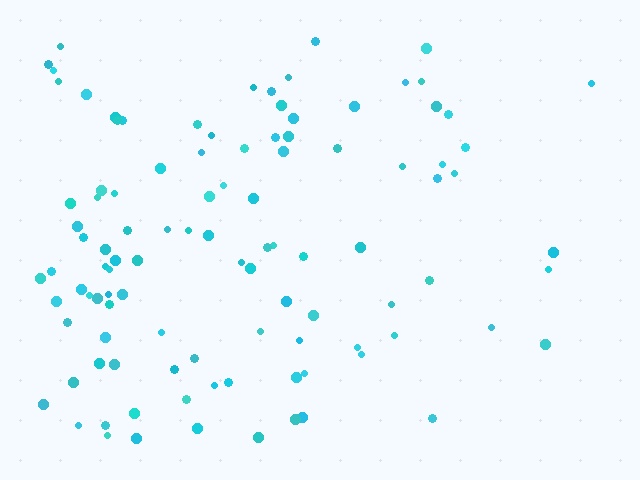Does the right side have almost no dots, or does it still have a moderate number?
Still a moderate number, just noticeably fewer than the left.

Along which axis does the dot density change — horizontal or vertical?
Horizontal.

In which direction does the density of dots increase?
From right to left, with the left side densest.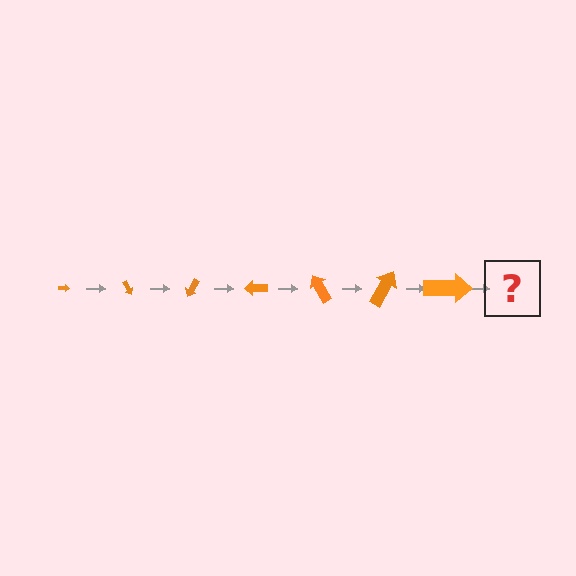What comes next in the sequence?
The next element should be an arrow, larger than the previous one and rotated 420 degrees from the start.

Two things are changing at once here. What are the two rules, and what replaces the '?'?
The two rules are that the arrow grows larger each step and it rotates 60 degrees each step. The '?' should be an arrow, larger than the previous one and rotated 420 degrees from the start.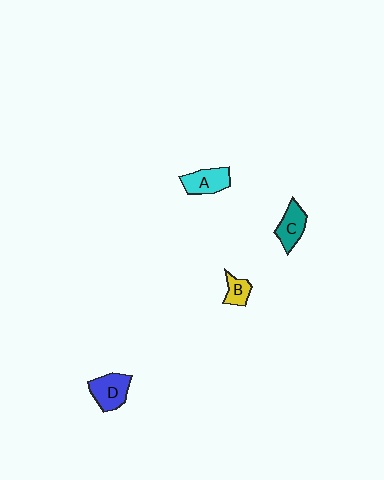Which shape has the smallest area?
Shape B (yellow).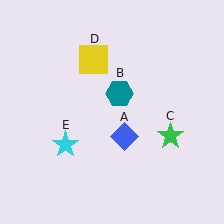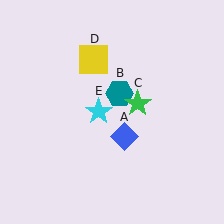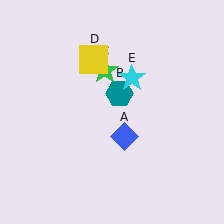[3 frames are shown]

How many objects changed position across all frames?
2 objects changed position: green star (object C), cyan star (object E).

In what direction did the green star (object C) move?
The green star (object C) moved up and to the left.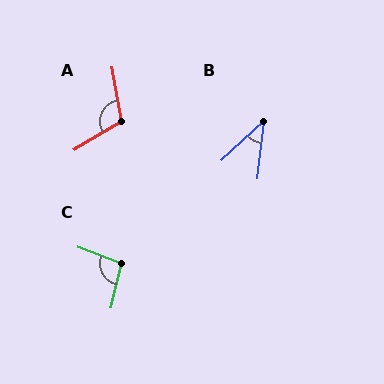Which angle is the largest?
A, at approximately 112 degrees.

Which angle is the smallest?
B, at approximately 41 degrees.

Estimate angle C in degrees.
Approximately 98 degrees.